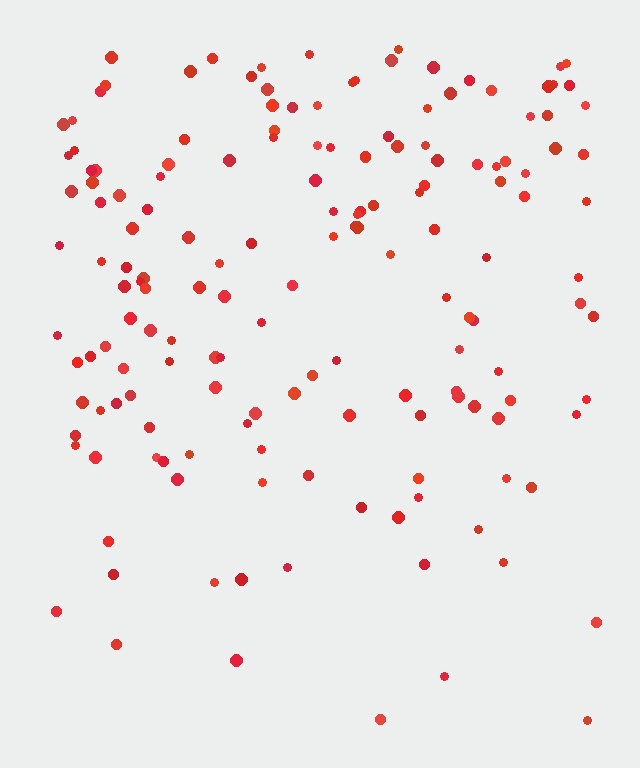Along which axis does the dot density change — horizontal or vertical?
Vertical.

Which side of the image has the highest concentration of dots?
The top.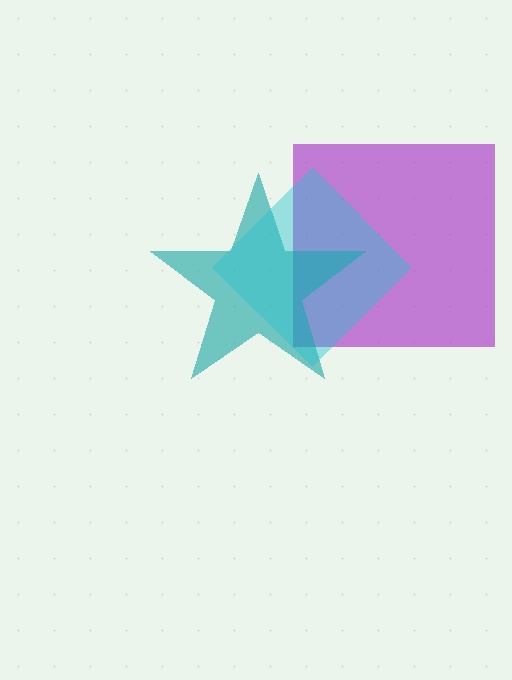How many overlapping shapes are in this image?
There are 3 overlapping shapes in the image.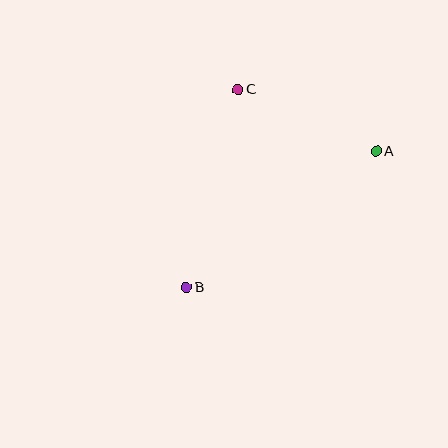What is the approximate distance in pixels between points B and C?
The distance between B and C is approximately 205 pixels.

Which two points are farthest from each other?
Points A and B are farthest from each other.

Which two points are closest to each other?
Points A and C are closest to each other.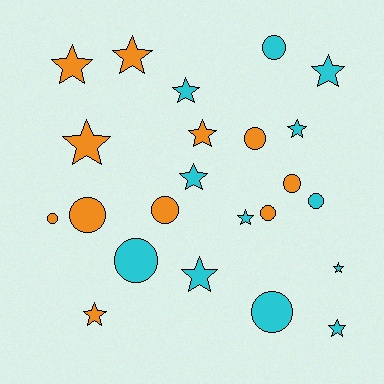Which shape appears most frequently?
Star, with 13 objects.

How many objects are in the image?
There are 23 objects.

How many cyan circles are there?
There are 4 cyan circles.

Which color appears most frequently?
Cyan, with 12 objects.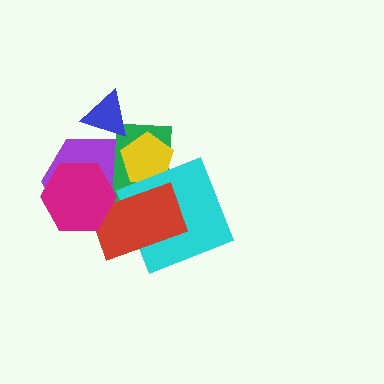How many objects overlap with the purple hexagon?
5 objects overlap with the purple hexagon.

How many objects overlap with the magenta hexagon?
3 objects overlap with the magenta hexagon.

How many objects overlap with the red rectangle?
5 objects overlap with the red rectangle.